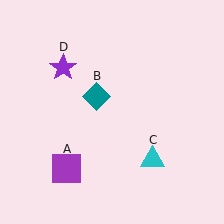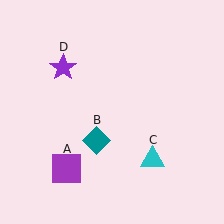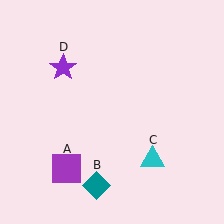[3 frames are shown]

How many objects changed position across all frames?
1 object changed position: teal diamond (object B).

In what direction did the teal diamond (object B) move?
The teal diamond (object B) moved down.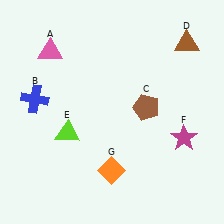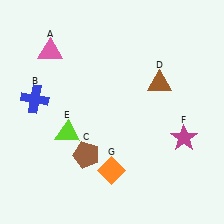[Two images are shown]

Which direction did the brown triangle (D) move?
The brown triangle (D) moved down.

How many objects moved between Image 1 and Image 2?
2 objects moved between the two images.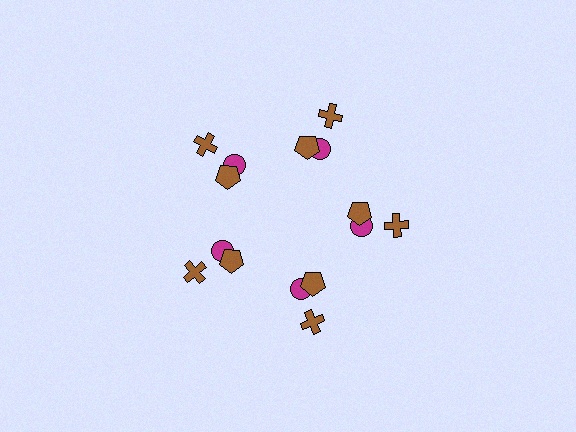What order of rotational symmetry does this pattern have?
This pattern has 5-fold rotational symmetry.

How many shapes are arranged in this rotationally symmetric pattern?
There are 15 shapes, arranged in 5 groups of 3.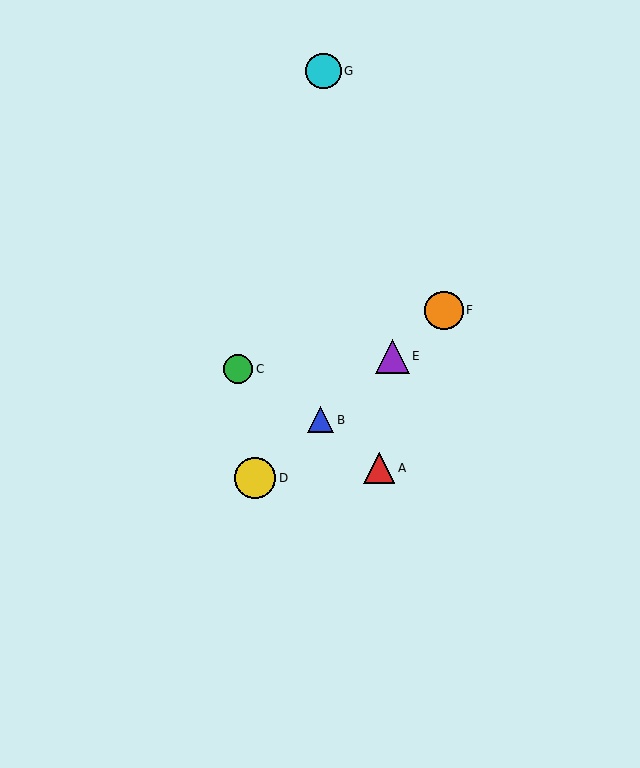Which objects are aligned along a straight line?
Objects B, D, E, F are aligned along a straight line.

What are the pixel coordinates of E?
Object E is at (392, 356).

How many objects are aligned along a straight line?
4 objects (B, D, E, F) are aligned along a straight line.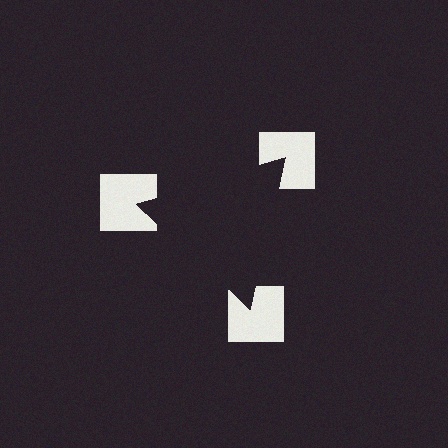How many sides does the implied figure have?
3 sides.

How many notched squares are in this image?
There are 3 — one at each vertex of the illusory triangle.